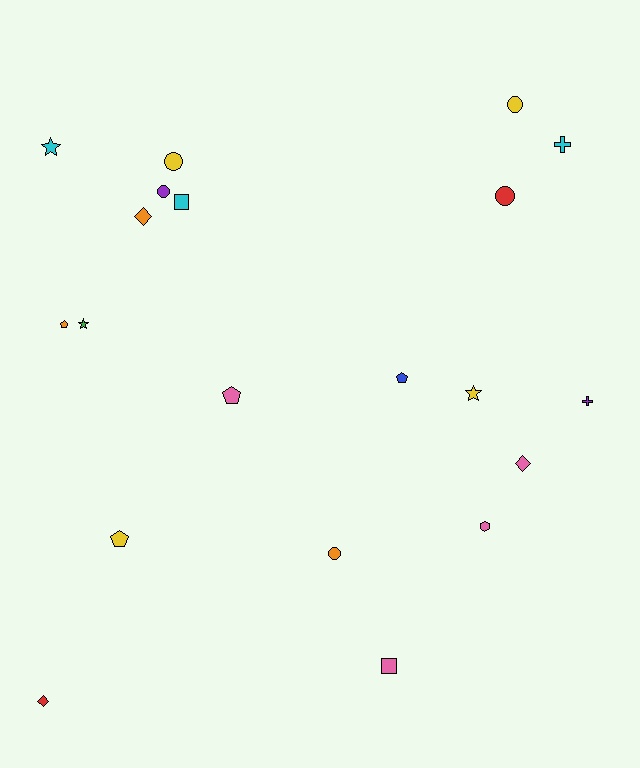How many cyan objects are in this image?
There are 3 cyan objects.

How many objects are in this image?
There are 20 objects.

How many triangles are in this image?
There are no triangles.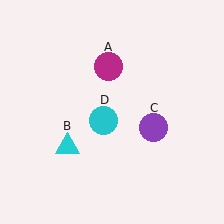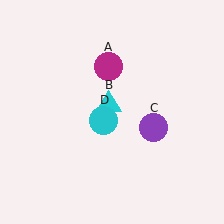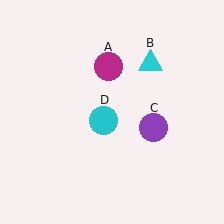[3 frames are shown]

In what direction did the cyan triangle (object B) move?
The cyan triangle (object B) moved up and to the right.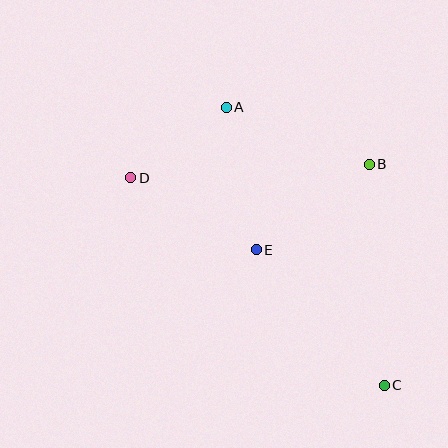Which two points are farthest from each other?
Points C and D are farthest from each other.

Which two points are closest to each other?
Points A and D are closest to each other.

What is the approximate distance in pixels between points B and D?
The distance between B and D is approximately 239 pixels.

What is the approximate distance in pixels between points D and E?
The distance between D and E is approximately 144 pixels.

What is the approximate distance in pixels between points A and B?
The distance between A and B is approximately 154 pixels.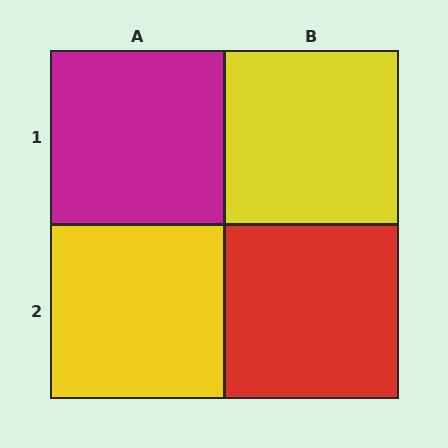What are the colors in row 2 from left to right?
Yellow, red.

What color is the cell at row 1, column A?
Magenta.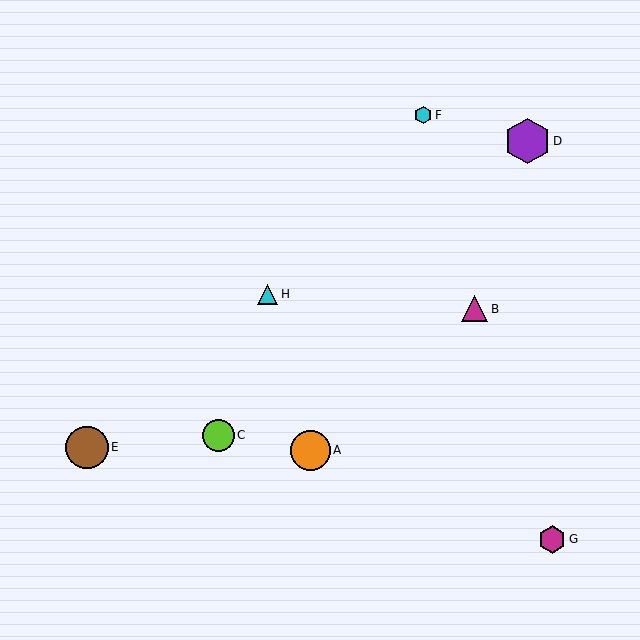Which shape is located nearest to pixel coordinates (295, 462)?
The orange circle (labeled A) at (310, 450) is nearest to that location.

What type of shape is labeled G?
Shape G is a magenta hexagon.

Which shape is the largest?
The purple hexagon (labeled D) is the largest.